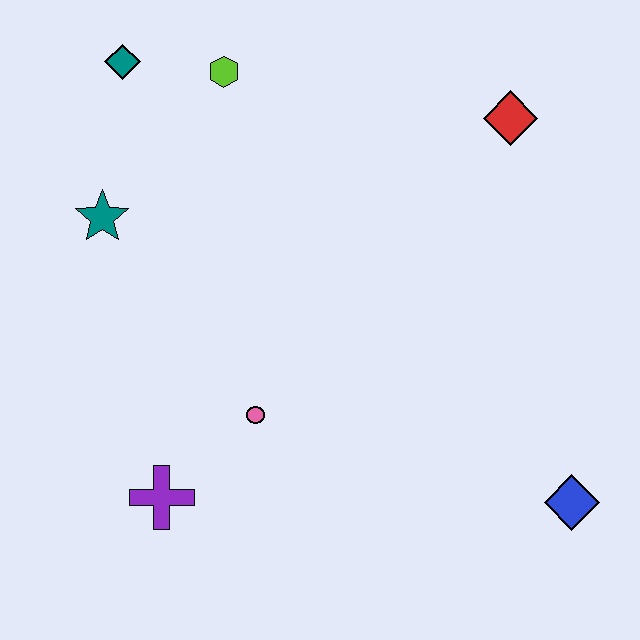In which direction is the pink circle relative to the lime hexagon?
The pink circle is below the lime hexagon.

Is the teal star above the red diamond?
No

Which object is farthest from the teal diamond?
The blue diamond is farthest from the teal diamond.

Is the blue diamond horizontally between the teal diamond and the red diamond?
No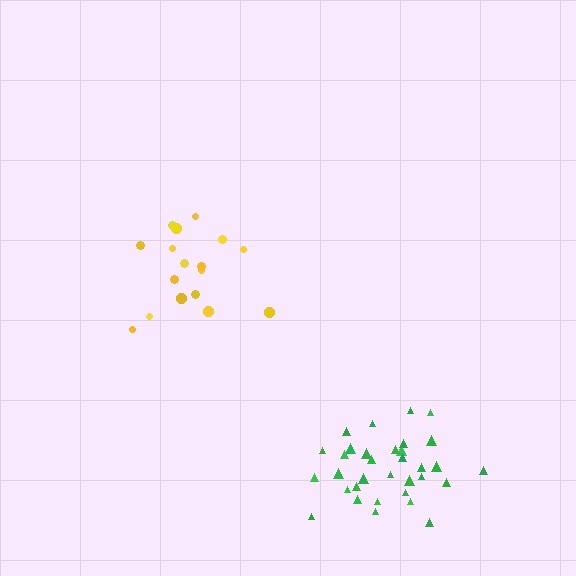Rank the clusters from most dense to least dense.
green, yellow.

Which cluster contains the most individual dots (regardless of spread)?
Green (33).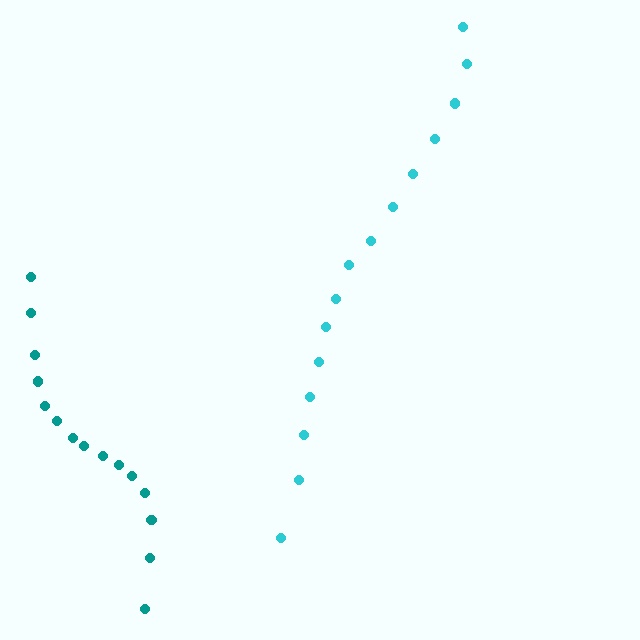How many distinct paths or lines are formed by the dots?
There are 2 distinct paths.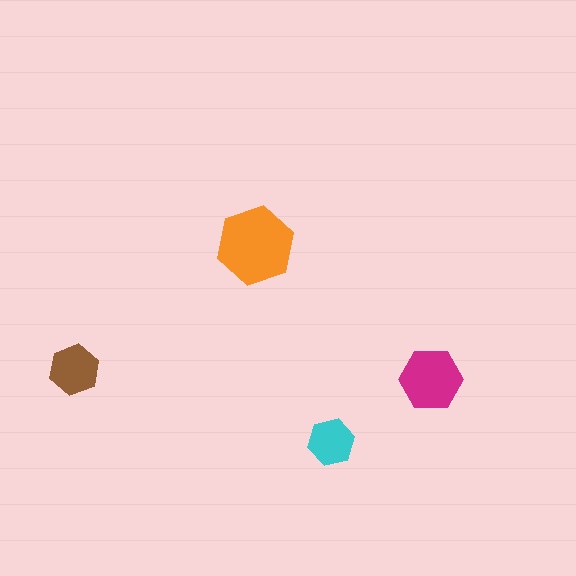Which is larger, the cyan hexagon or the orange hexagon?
The orange one.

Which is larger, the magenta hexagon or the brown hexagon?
The magenta one.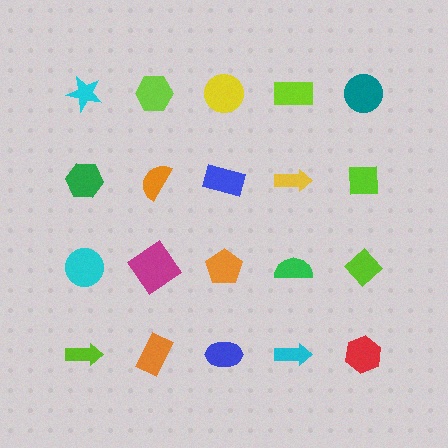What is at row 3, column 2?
A magenta diamond.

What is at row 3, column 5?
A lime diamond.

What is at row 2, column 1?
A green hexagon.